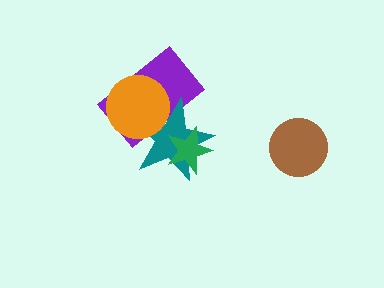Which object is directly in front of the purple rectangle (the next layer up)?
The teal star is directly in front of the purple rectangle.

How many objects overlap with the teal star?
3 objects overlap with the teal star.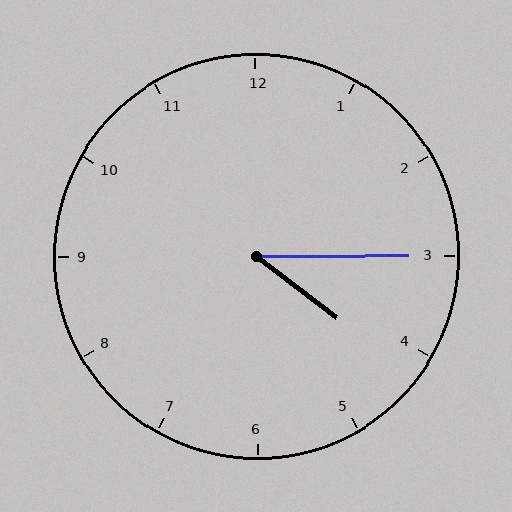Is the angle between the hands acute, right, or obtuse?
It is acute.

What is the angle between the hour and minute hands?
Approximately 38 degrees.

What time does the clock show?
4:15.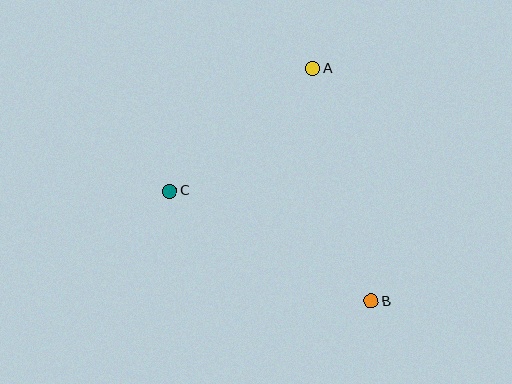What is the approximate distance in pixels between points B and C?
The distance between B and C is approximately 230 pixels.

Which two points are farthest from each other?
Points A and B are farthest from each other.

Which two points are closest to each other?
Points A and C are closest to each other.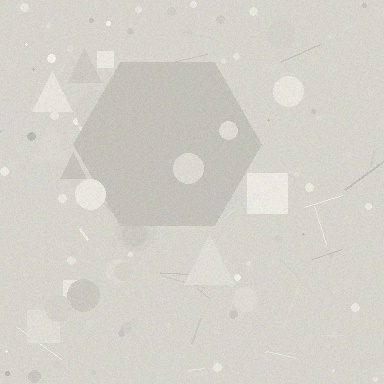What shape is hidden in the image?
A hexagon is hidden in the image.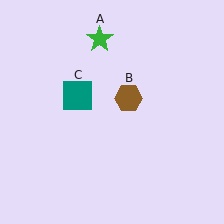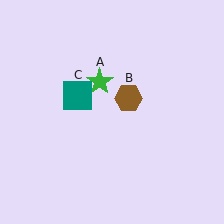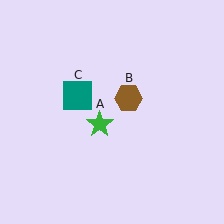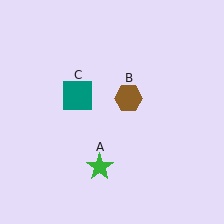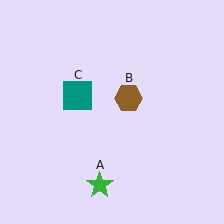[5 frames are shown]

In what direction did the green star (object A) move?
The green star (object A) moved down.